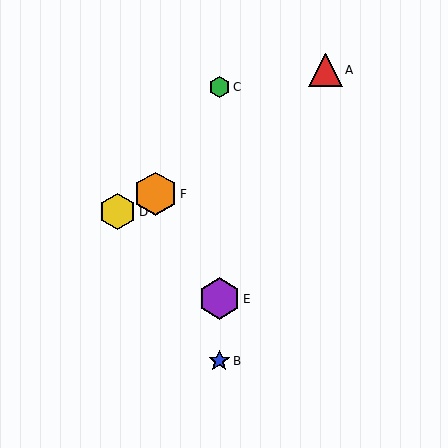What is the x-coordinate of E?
Object E is at x≈219.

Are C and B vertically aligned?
Yes, both are at x≈219.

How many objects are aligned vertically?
3 objects (B, C, E) are aligned vertically.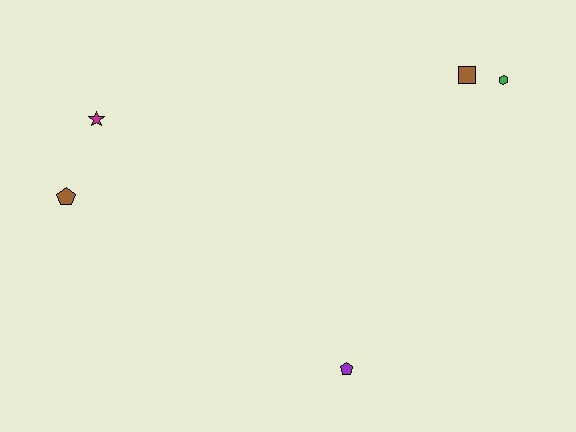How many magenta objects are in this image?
There is 1 magenta object.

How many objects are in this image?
There are 5 objects.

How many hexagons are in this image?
There is 1 hexagon.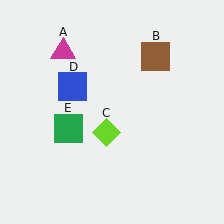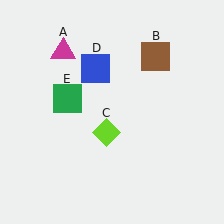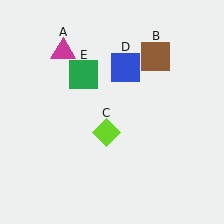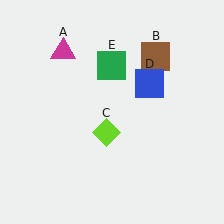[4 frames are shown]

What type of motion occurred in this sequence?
The blue square (object D), green square (object E) rotated clockwise around the center of the scene.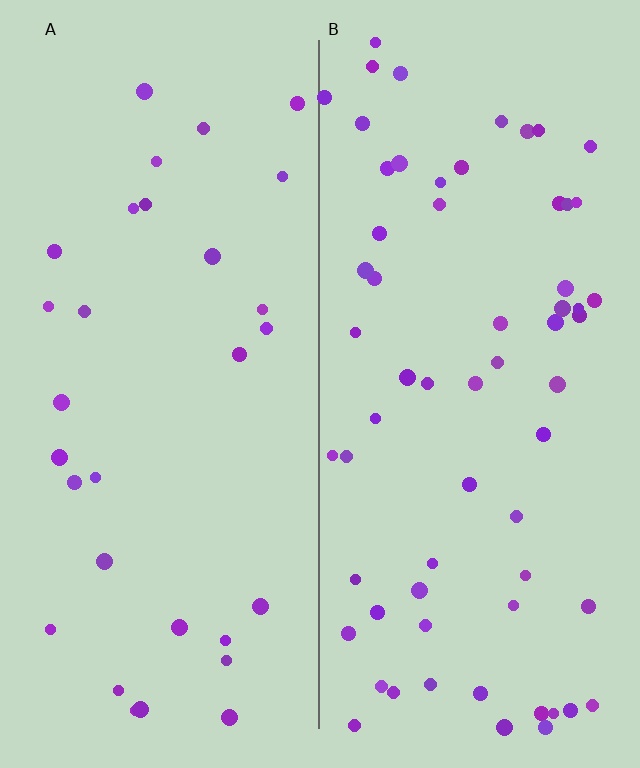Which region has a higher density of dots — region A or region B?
B (the right).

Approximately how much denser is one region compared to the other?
Approximately 2.1× — region B over region A.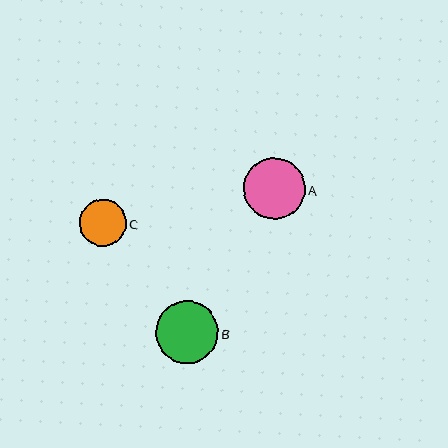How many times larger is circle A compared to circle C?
Circle A is approximately 1.3 times the size of circle C.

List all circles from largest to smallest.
From largest to smallest: B, A, C.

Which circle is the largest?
Circle B is the largest with a size of approximately 62 pixels.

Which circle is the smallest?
Circle C is the smallest with a size of approximately 47 pixels.